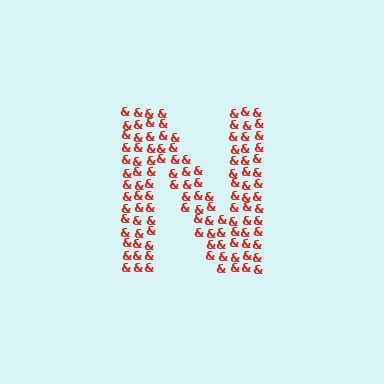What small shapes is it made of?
It is made of small ampersands.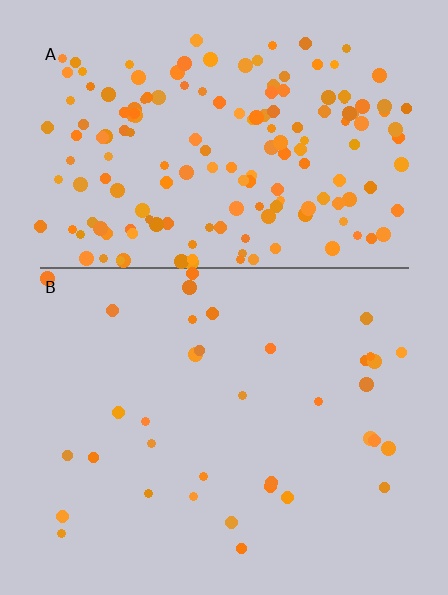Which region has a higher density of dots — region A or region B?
A (the top).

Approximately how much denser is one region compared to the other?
Approximately 4.7× — region A over region B.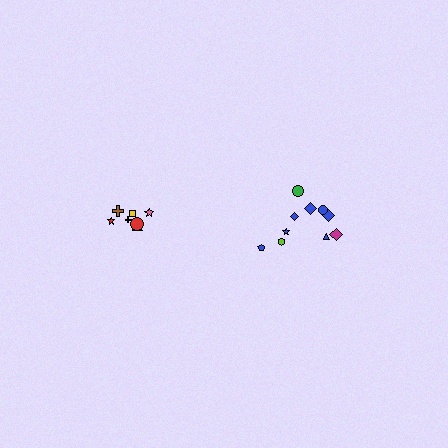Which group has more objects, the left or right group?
The right group.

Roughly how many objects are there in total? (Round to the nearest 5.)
Roughly 15 objects in total.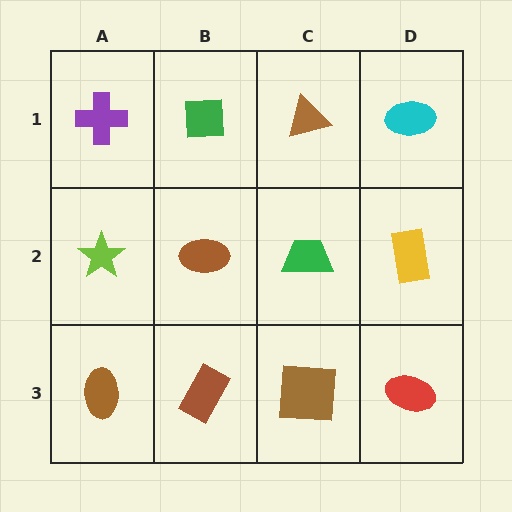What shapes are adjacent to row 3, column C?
A green trapezoid (row 2, column C), a brown rectangle (row 3, column B), a red ellipse (row 3, column D).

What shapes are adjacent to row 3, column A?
A lime star (row 2, column A), a brown rectangle (row 3, column B).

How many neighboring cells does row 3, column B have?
3.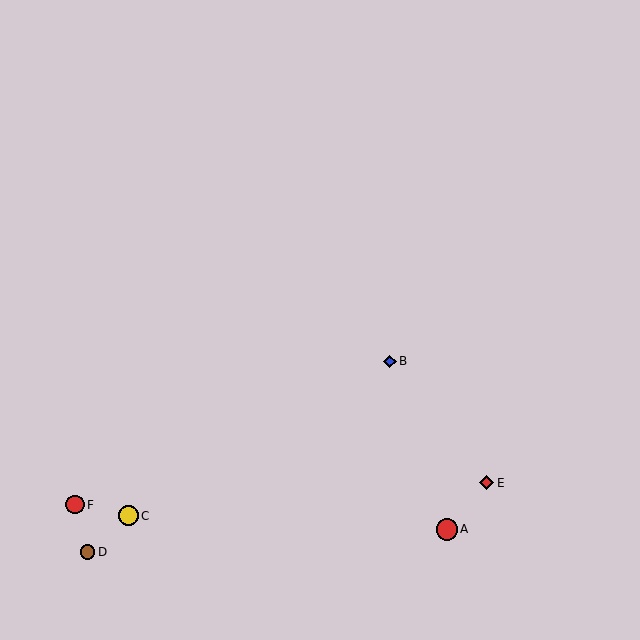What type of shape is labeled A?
Shape A is a red circle.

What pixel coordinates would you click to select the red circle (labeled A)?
Click at (447, 529) to select the red circle A.